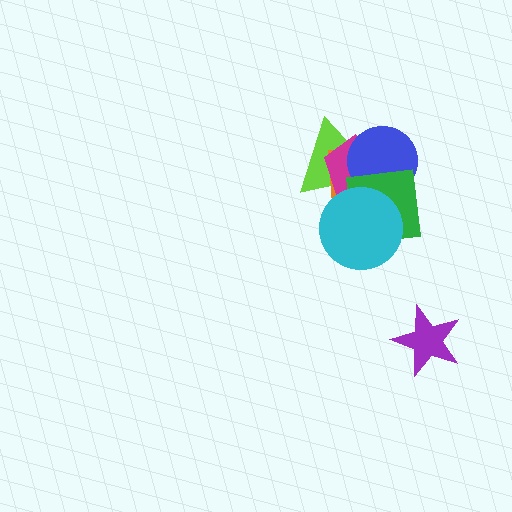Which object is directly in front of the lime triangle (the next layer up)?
The orange square is directly in front of the lime triangle.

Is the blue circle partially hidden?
Yes, it is partially covered by another shape.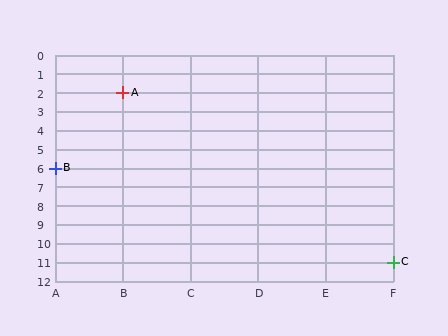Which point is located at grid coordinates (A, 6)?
Point B is at (A, 6).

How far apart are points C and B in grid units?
Points C and B are 5 columns and 5 rows apart (about 7.1 grid units diagonally).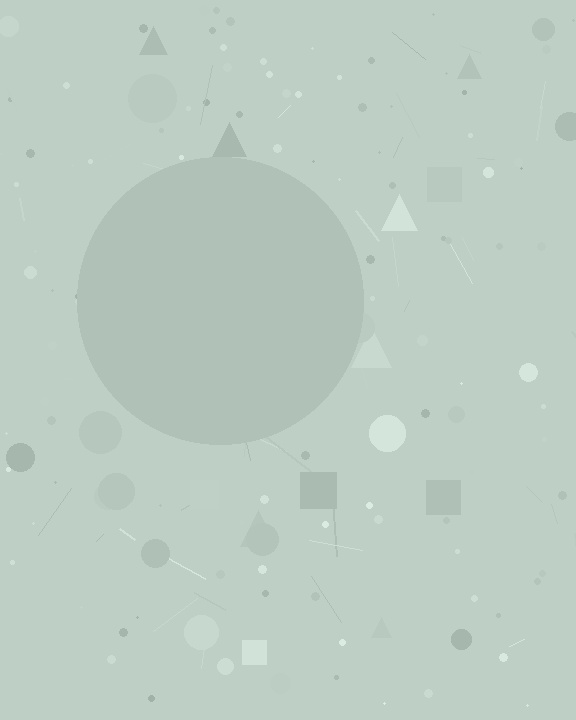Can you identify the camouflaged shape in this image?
The camouflaged shape is a circle.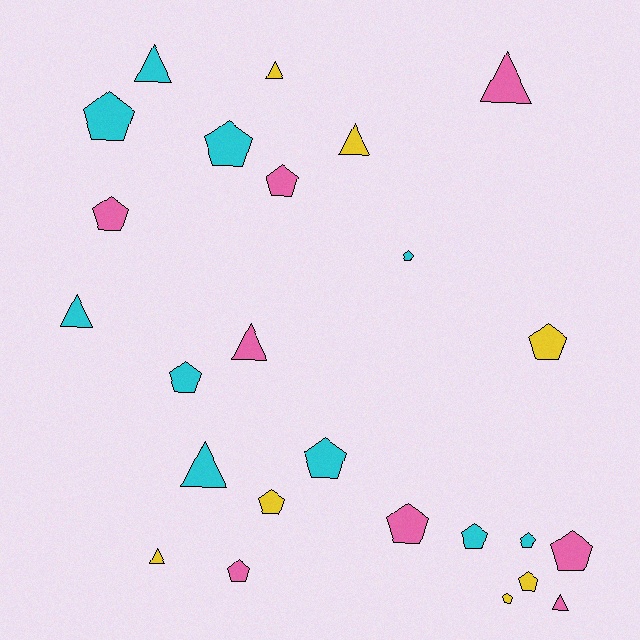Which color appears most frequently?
Cyan, with 10 objects.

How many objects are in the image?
There are 25 objects.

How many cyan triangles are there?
There are 3 cyan triangles.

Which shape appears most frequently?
Pentagon, with 16 objects.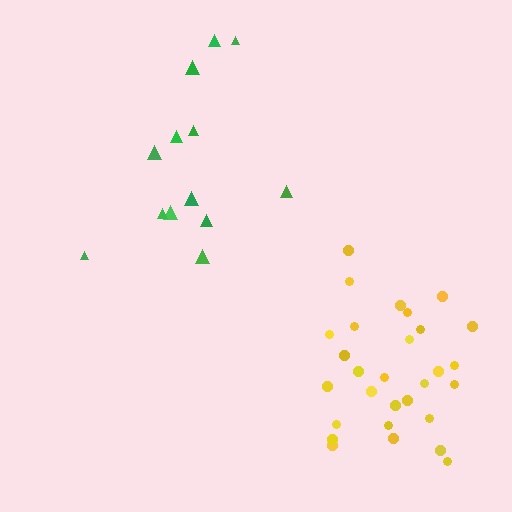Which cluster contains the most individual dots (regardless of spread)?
Yellow (29).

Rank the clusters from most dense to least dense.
yellow, green.